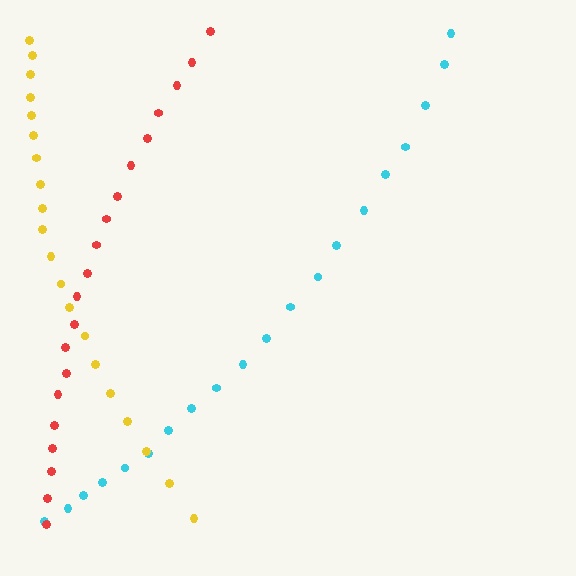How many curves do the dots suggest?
There are 3 distinct paths.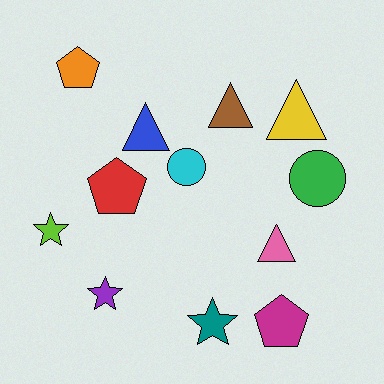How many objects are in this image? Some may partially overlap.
There are 12 objects.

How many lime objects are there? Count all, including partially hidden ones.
There is 1 lime object.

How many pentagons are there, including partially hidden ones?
There are 3 pentagons.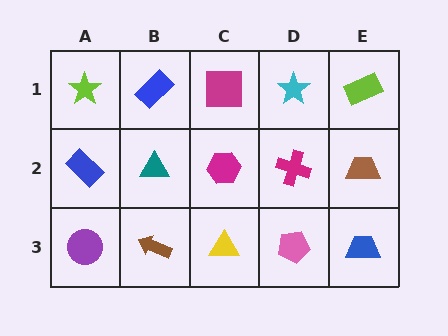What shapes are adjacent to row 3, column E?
A brown trapezoid (row 2, column E), a pink pentagon (row 3, column D).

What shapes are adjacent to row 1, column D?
A magenta cross (row 2, column D), a magenta square (row 1, column C), a lime rectangle (row 1, column E).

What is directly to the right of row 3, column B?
A yellow triangle.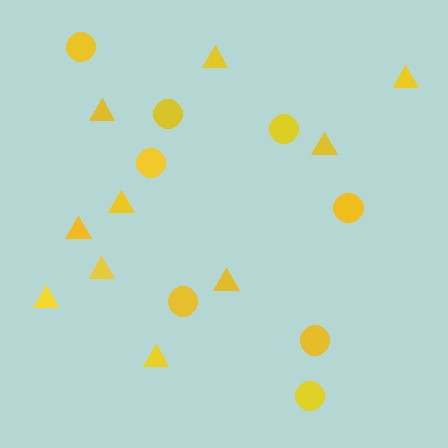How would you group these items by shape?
There are 2 groups: one group of triangles (10) and one group of circles (8).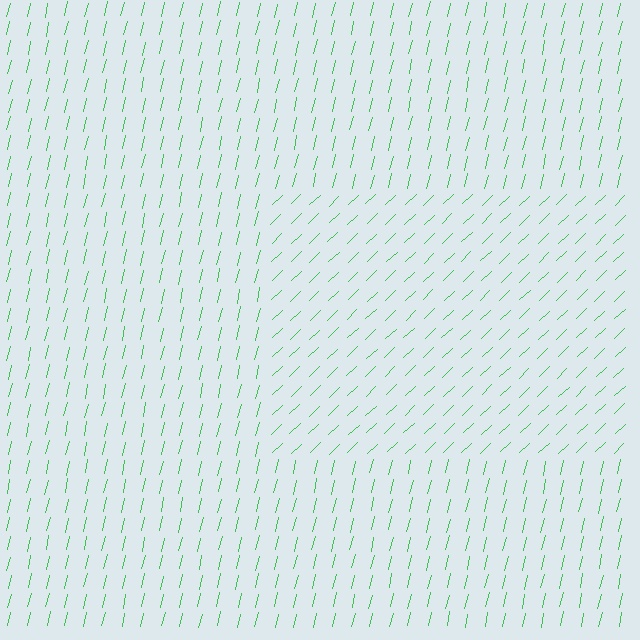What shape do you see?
I see a rectangle.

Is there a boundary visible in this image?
Yes, there is a texture boundary formed by a change in line orientation.